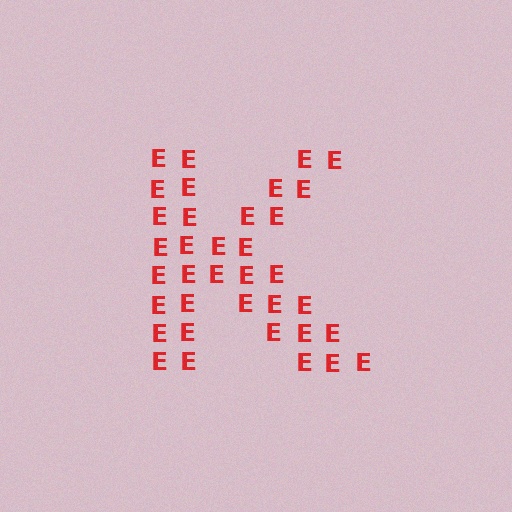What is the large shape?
The large shape is the letter K.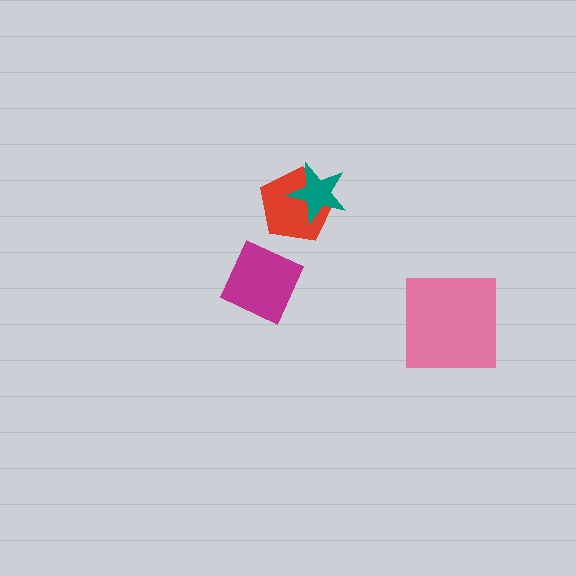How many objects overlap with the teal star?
1 object overlaps with the teal star.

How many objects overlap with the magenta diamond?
0 objects overlap with the magenta diamond.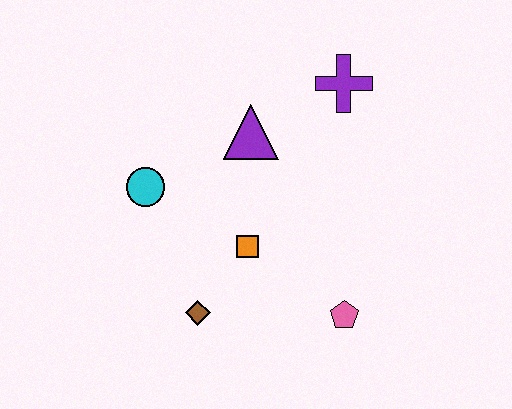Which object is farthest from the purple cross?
The brown diamond is farthest from the purple cross.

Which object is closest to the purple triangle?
The purple cross is closest to the purple triangle.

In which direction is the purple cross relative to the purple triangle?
The purple cross is to the right of the purple triangle.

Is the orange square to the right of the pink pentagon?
No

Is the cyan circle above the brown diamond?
Yes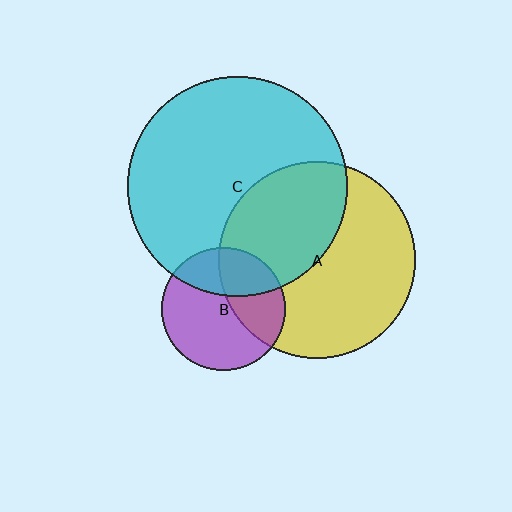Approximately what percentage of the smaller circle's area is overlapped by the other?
Approximately 40%.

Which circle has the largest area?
Circle C (cyan).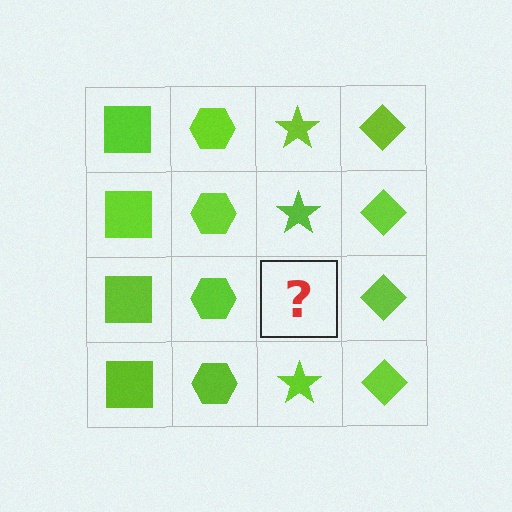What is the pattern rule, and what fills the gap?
The rule is that each column has a consistent shape. The gap should be filled with a lime star.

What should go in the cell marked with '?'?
The missing cell should contain a lime star.